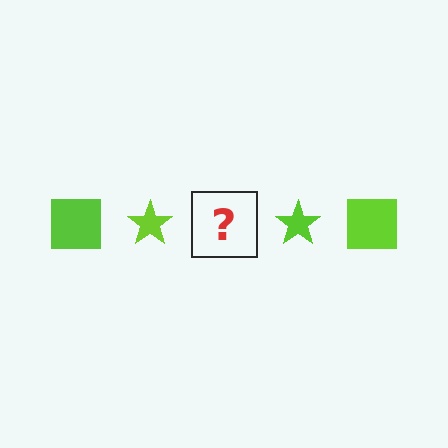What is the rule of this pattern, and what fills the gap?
The rule is that the pattern cycles through square, star shapes in lime. The gap should be filled with a lime square.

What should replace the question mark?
The question mark should be replaced with a lime square.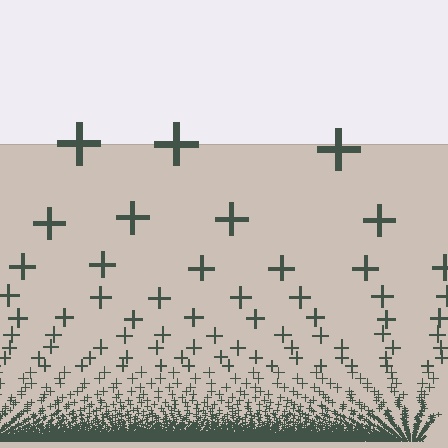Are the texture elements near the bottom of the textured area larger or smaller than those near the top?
Smaller. The gradient is inverted — elements near the bottom are smaller and denser.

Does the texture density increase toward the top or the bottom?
Density increases toward the bottom.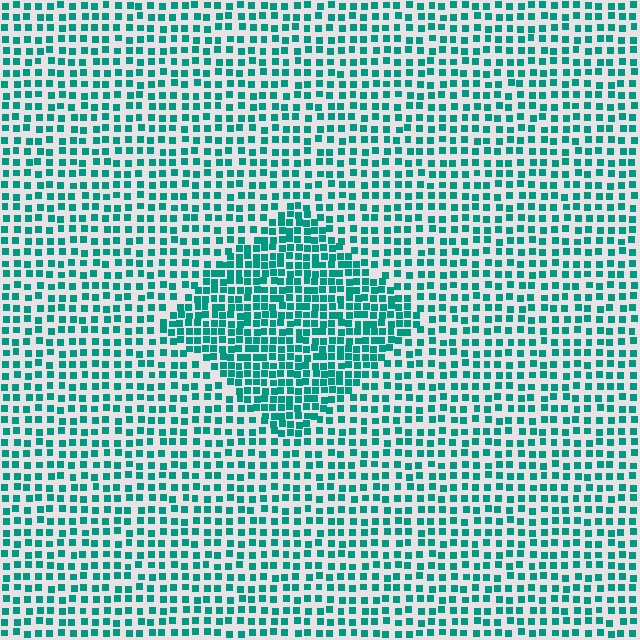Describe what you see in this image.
The image contains small teal elements arranged at two different densities. A diamond-shaped region is visible where the elements are more densely packed than the surrounding area.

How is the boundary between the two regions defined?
The boundary is defined by a change in element density (approximately 1.8x ratio). All elements are the same color, size, and shape.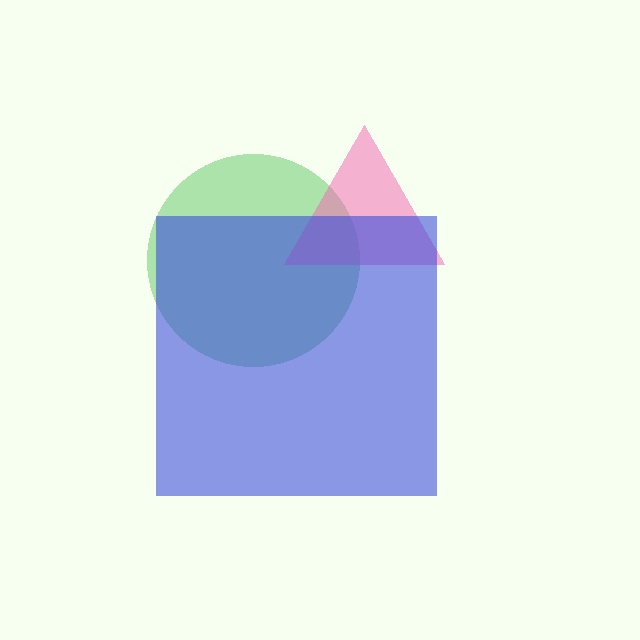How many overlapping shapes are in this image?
There are 3 overlapping shapes in the image.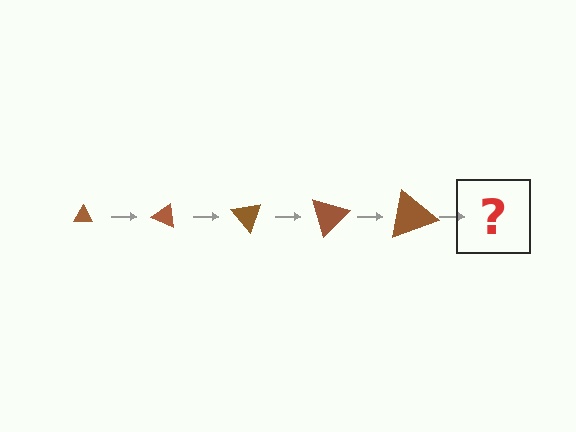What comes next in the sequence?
The next element should be a triangle, larger than the previous one and rotated 125 degrees from the start.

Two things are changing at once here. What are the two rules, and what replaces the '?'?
The two rules are that the triangle grows larger each step and it rotates 25 degrees each step. The '?' should be a triangle, larger than the previous one and rotated 125 degrees from the start.